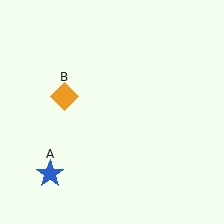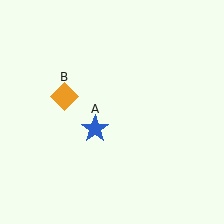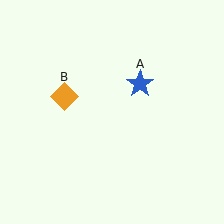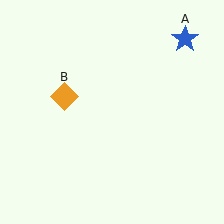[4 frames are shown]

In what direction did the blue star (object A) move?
The blue star (object A) moved up and to the right.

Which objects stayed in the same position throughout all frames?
Orange diamond (object B) remained stationary.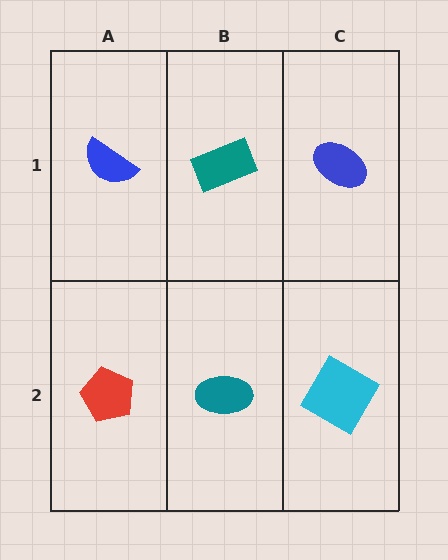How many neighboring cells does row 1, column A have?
2.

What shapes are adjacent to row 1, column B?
A teal ellipse (row 2, column B), a blue semicircle (row 1, column A), a blue ellipse (row 1, column C).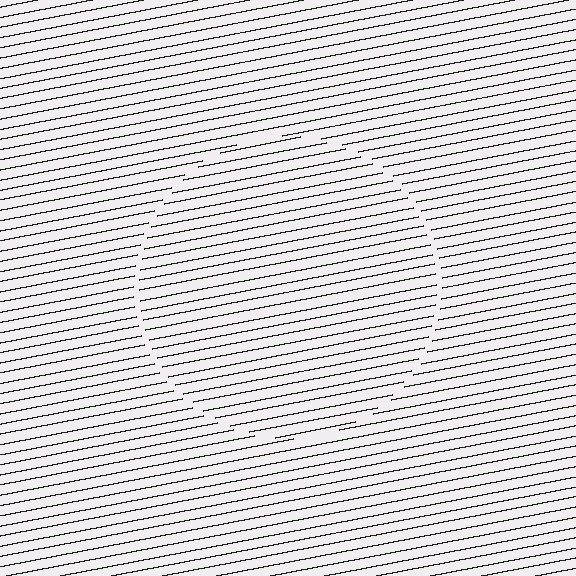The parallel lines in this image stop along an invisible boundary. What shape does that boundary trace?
An illusory circle. The interior of the shape contains the same grating, shifted by half a period — the contour is defined by the phase discontinuity where line-ends from the inner and outer gratings abut.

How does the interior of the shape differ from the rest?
The interior of the shape contains the same grating, shifted by half a period — the contour is defined by the phase discontinuity where line-ends from the inner and outer gratings abut.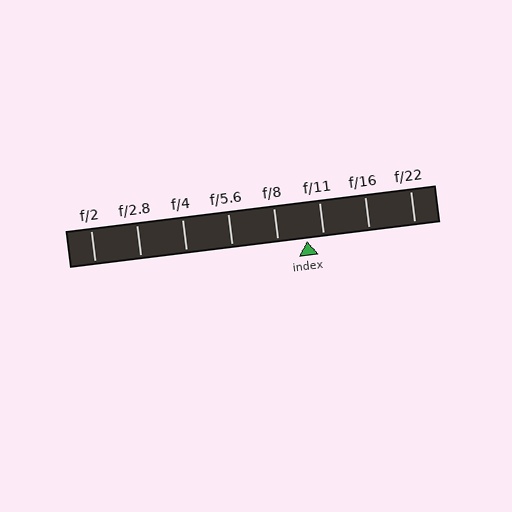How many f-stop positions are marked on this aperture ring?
There are 8 f-stop positions marked.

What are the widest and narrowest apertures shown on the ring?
The widest aperture shown is f/2 and the narrowest is f/22.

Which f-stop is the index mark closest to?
The index mark is closest to f/11.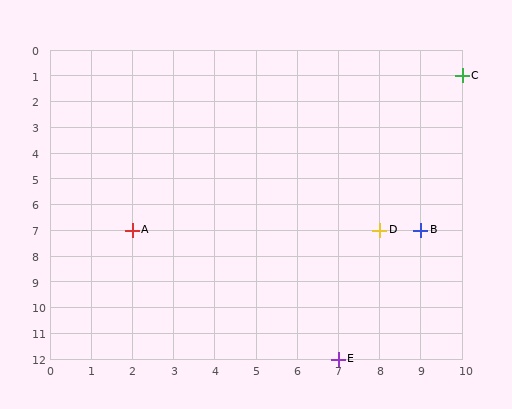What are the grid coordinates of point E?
Point E is at grid coordinates (7, 12).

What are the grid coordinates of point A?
Point A is at grid coordinates (2, 7).